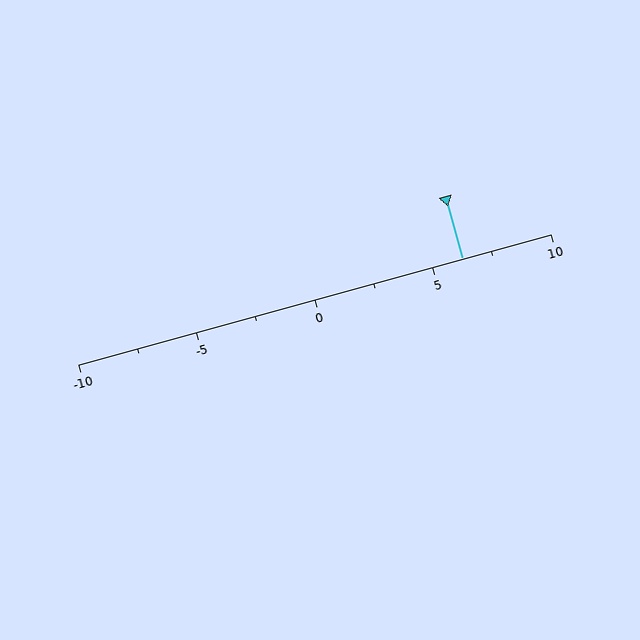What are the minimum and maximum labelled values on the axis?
The axis runs from -10 to 10.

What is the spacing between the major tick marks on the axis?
The major ticks are spaced 5 apart.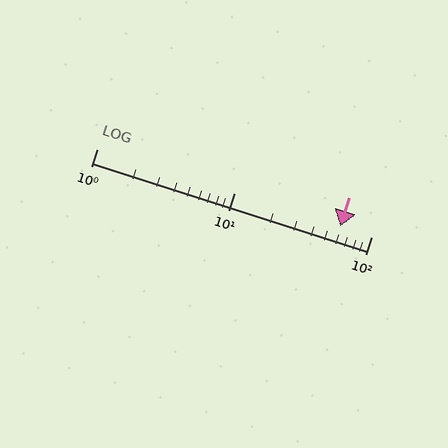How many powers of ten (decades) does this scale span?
The scale spans 2 decades, from 1 to 100.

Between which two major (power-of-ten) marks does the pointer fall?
The pointer is between 10 and 100.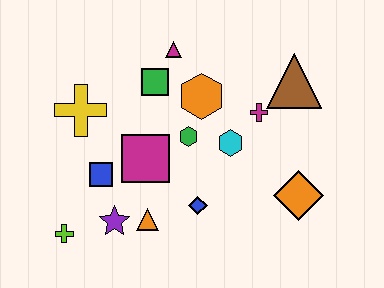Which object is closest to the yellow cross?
The blue square is closest to the yellow cross.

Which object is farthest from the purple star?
The brown triangle is farthest from the purple star.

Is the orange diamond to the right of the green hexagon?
Yes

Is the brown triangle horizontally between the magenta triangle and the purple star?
No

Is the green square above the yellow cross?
Yes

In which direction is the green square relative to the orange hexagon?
The green square is to the left of the orange hexagon.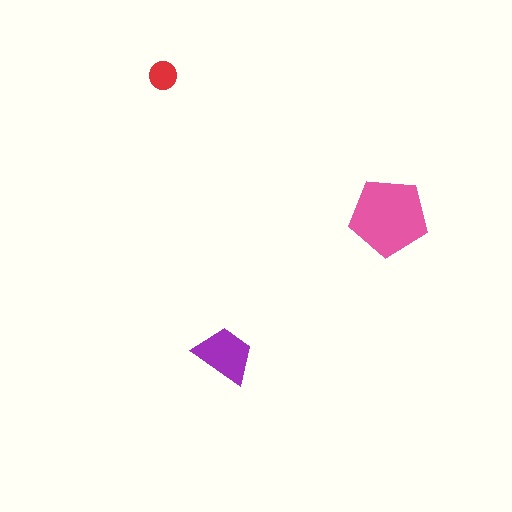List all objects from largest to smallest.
The pink pentagon, the purple trapezoid, the red circle.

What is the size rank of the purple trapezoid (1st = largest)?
2nd.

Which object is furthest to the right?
The pink pentagon is rightmost.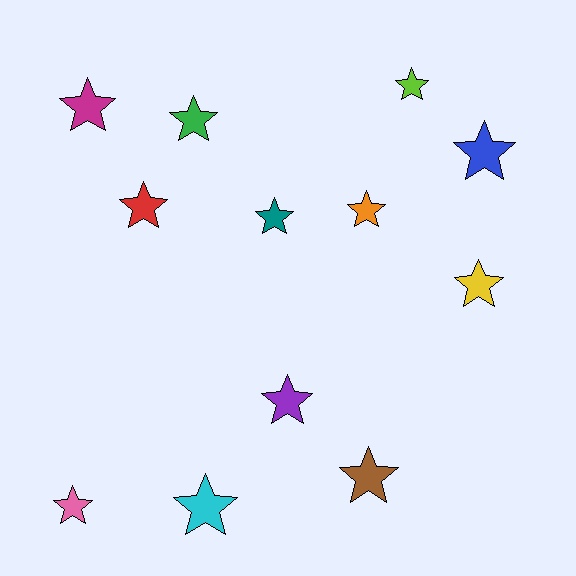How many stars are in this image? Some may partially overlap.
There are 12 stars.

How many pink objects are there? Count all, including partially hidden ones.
There is 1 pink object.